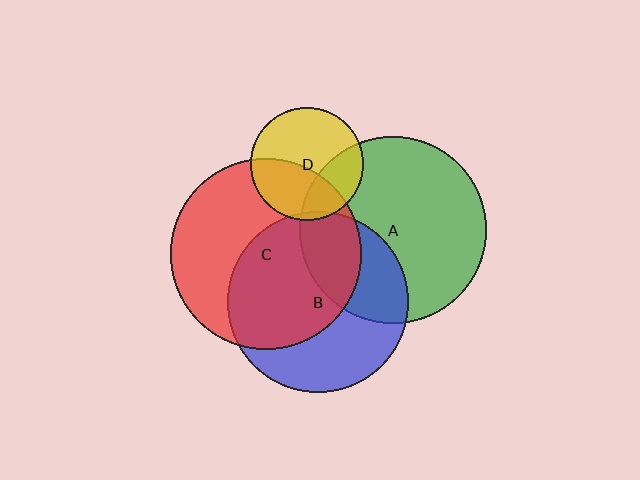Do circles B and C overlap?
Yes.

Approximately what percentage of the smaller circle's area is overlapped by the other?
Approximately 55%.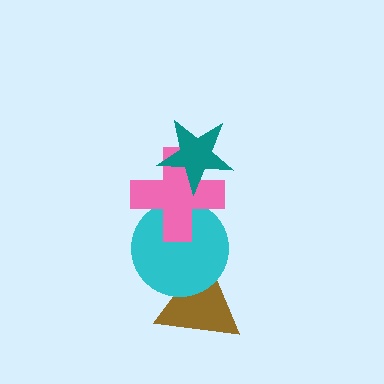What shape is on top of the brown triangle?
The cyan circle is on top of the brown triangle.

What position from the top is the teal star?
The teal star is 1st from the top.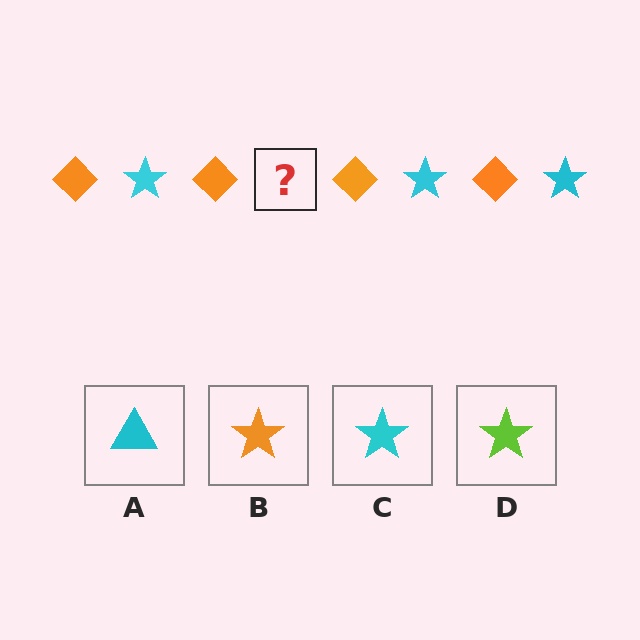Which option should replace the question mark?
Option C.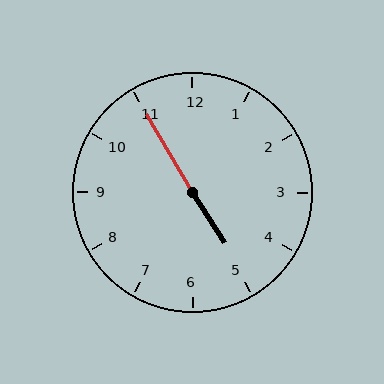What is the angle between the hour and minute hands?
Approximately 178 degrees.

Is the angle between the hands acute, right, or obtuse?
It is obtuse.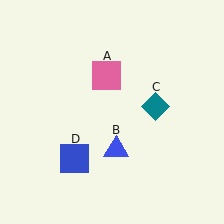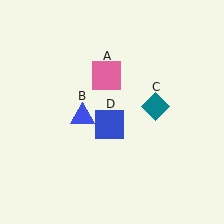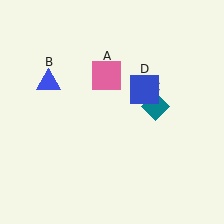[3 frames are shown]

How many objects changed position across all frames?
2 objects changed position: blue triangle (object B), blue square (object D).